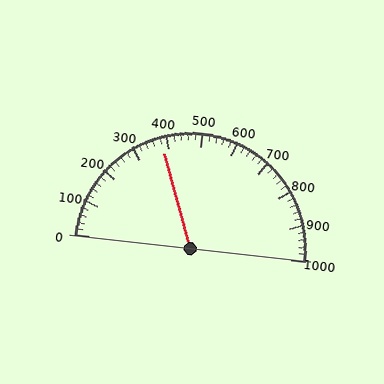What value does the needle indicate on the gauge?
The needle indicates approximately 380.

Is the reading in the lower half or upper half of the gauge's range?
The reading is in the lower half of the range (0 to 1000).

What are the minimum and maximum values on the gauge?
The gauge ranges from 0 to 1000.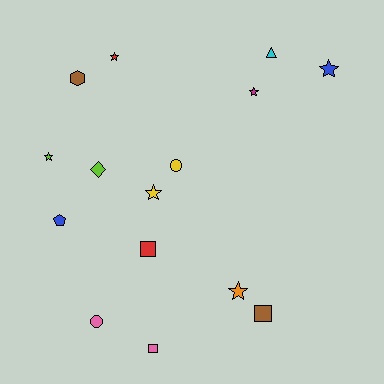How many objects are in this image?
There are 15 objects.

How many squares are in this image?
There are 3 squares.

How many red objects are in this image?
There are 2 red objects.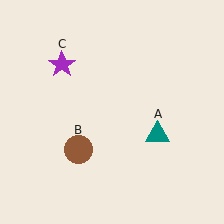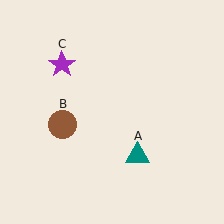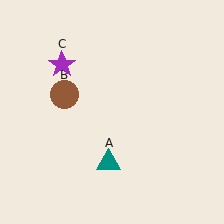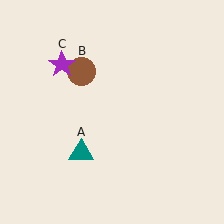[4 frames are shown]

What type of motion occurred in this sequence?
The teal triangle (object A), brown circle (object B) rotated clockwise around the center of the scene.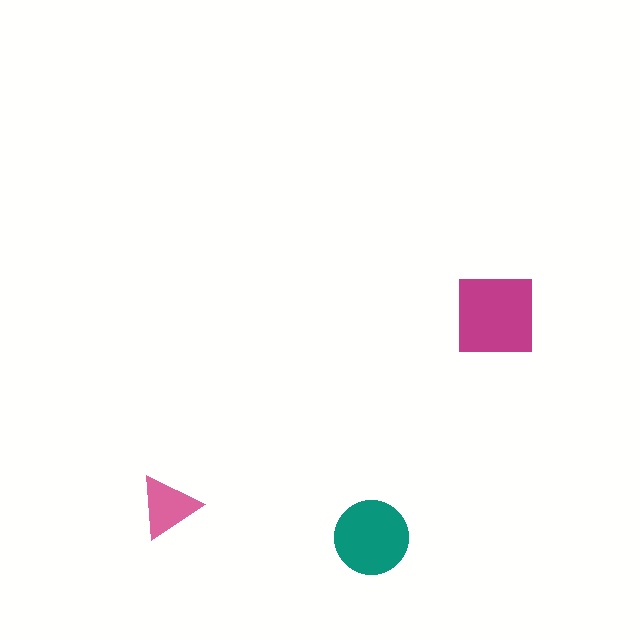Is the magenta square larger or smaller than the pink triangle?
Larger.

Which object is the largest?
The magenta square.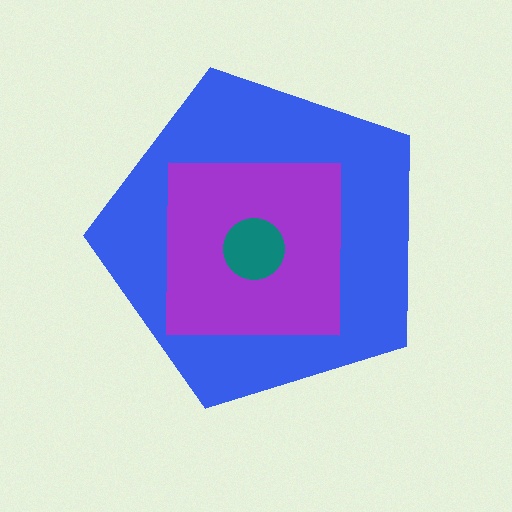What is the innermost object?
The teal circle.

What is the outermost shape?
The blue pentagon.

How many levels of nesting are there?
3.